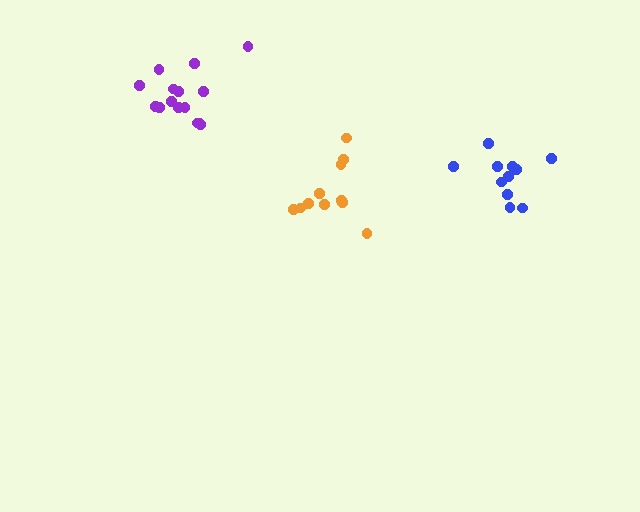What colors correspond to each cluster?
The clusters are colored: purple, orange, blue.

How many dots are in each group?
Group 1: 15 dots, Group 2: 11 dots, Group 3: 11 dots (37 total).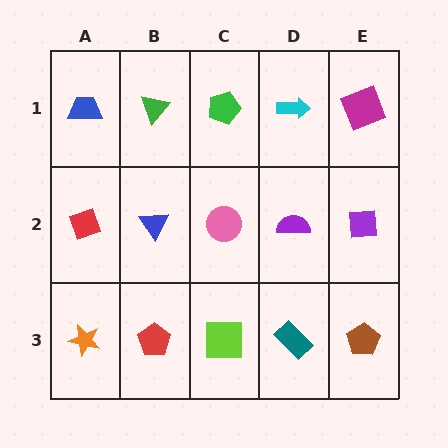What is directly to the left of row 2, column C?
A blue triangle.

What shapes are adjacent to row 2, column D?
A cyan arrow (row 1, column D), a teal rectangle (row 3, column D), a pink circle (row 2, column C), a purple square (row 2, column E).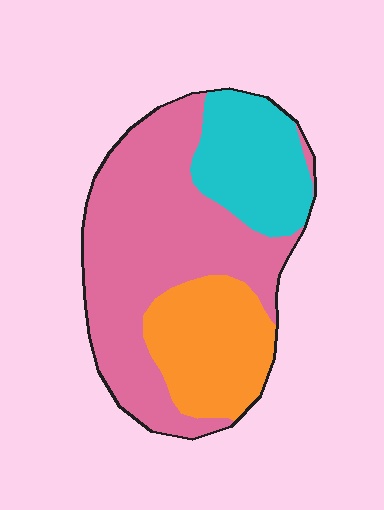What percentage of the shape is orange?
Orange covers roughly 25% of the shape.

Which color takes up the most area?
Pink, at roughly 55%.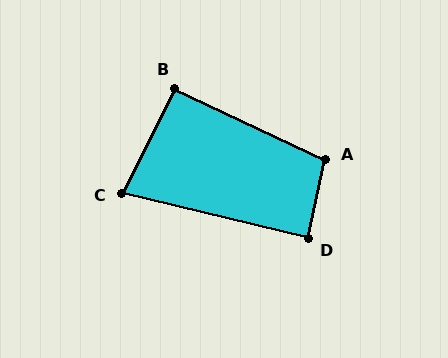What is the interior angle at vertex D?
Approximately 88 degrees (approximately right).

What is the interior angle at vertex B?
Approximately 92 degrees (approximately right).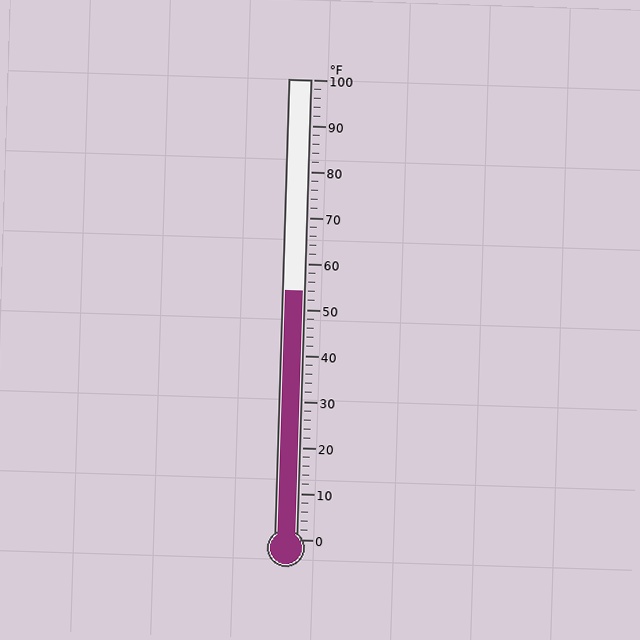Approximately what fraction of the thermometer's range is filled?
The thermometer is filled to approximately 55% of its range.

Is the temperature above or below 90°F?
The temperature is below 90°F.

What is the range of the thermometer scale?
The thermometer scale ranges from 0°F to 100°F.